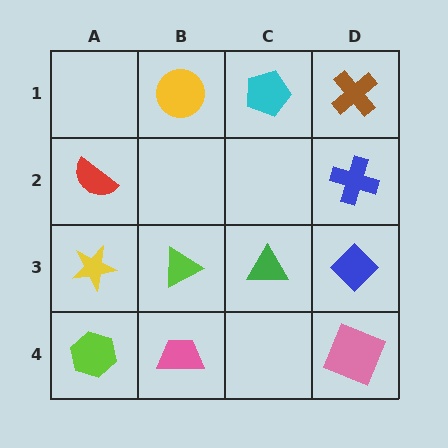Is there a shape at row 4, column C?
No, that cell is empty.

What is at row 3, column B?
A lime triangle.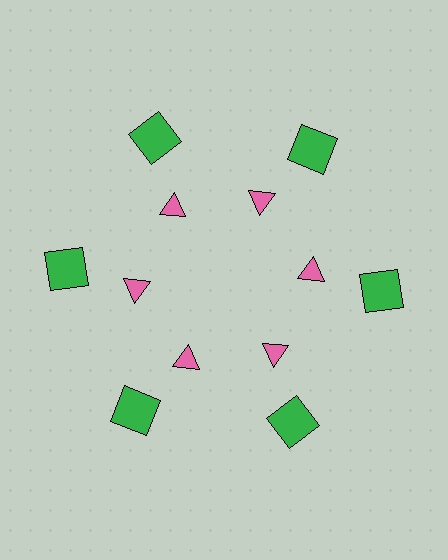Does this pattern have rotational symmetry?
Yes, this pattern has 6-fold rotational symmetry. It looks the same after rotating 60 degrees around the center.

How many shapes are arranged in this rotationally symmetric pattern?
There are 12 shapes, arranged in 6 groups of 2.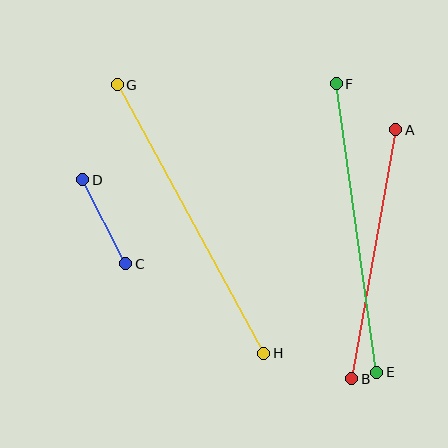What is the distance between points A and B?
The distance is approximately 253 pixels.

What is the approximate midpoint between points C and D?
The midpoint is at approximately (104, 222) pixels.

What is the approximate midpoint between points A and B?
The midpoint is at approximately (374, 254) pixels.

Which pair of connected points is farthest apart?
Points G and H are farthest apart.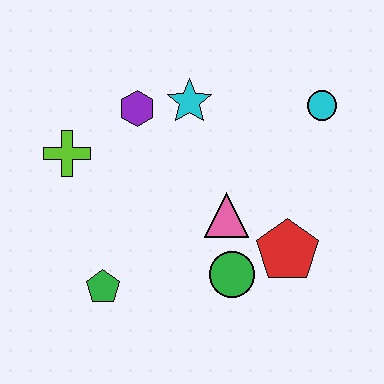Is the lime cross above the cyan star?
No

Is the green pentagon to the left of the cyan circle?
Yes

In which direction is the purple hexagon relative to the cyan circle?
The purple hexagon is to the left of the cyan circle.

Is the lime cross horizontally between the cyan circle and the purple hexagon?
No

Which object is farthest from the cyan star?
The green pentagon is farthest from the cyan star.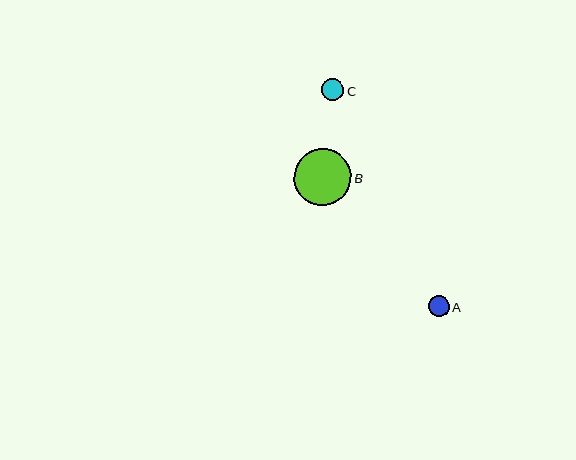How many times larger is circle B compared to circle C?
Circle B is approximately 2.6 times the size of circle C.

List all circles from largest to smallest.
From largest to smallest: B, C, A.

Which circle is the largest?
Circle B is the largest with a size of approximately 57 pixels.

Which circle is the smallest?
Circle A is the smallest with a size of approximately 21 pixels.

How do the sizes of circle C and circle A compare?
Circle C and circle A are approximately the same size.